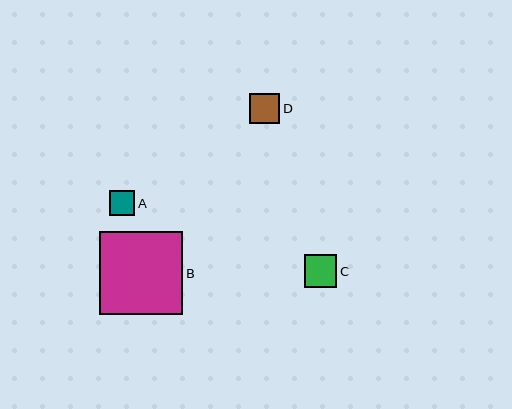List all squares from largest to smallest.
From largest to smallest: B, C, D, A.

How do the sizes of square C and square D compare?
Square C and square D are approximately the same size.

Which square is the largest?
Square B is the largest with a size of approximately 83 pixels.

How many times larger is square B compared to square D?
Square B is approximately 2.8 times the size of square D.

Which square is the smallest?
Square A is the smallest with a size of approximately 25 pixels.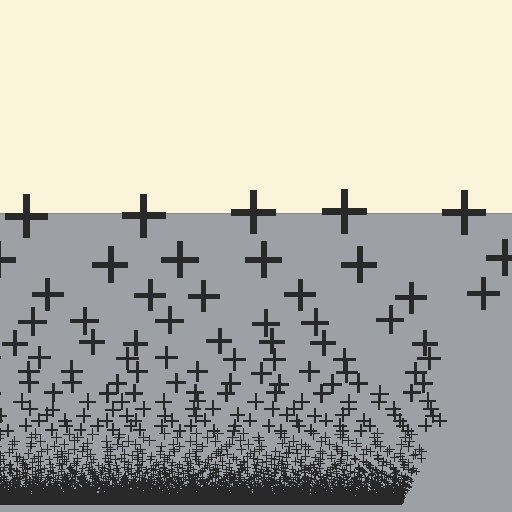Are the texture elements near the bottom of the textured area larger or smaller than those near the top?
Smaller. The gradient is inverted — elements near the bottom are smaller and denser.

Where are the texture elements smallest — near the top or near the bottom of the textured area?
Near the bottom.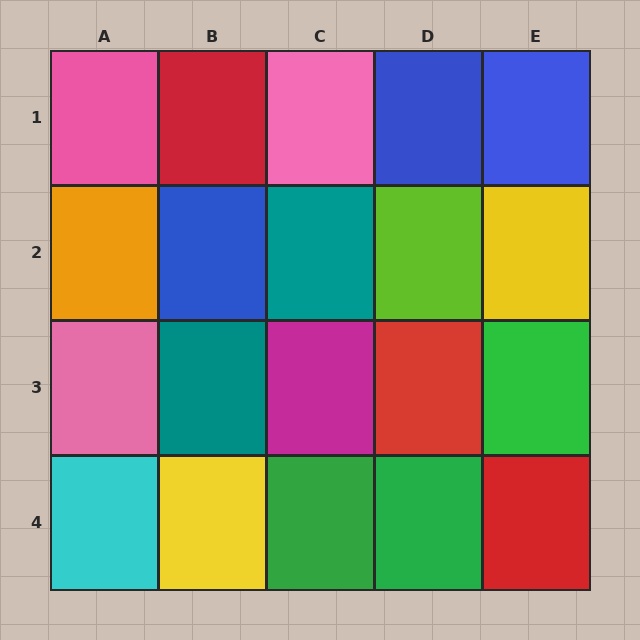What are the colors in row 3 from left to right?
Pink, teal, magenta, red, green.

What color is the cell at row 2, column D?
Lime.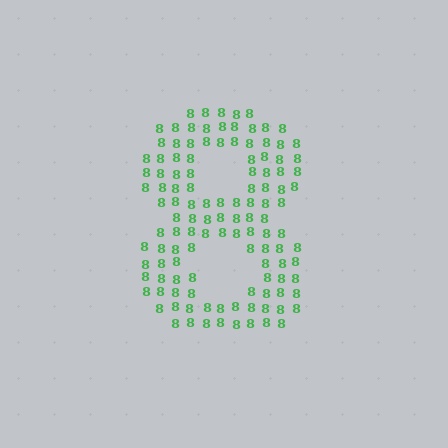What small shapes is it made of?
It is made of small digit 8's.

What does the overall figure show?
The overall figure shows the digit 8.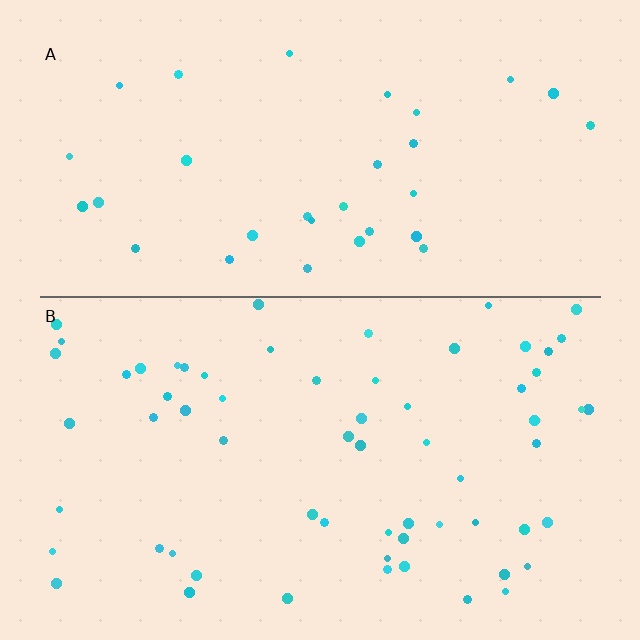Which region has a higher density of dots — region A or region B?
B (the bottom).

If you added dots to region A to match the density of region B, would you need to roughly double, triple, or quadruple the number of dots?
Approximately double.